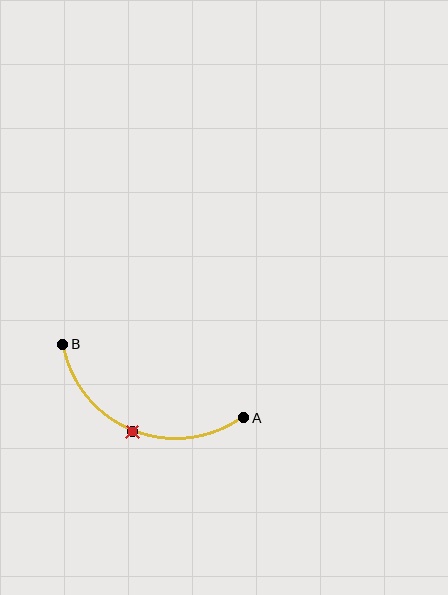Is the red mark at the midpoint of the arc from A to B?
Yes. The red mark lies on the arc at equal arc-length from both A and B — it is the arc midpoint.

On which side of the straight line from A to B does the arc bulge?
The arc bulges below the straight line connecting A and B.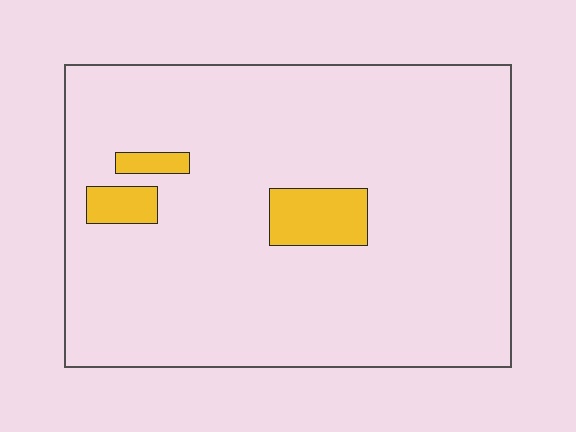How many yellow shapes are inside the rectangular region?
3.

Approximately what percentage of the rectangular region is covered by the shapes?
Approximately 5%.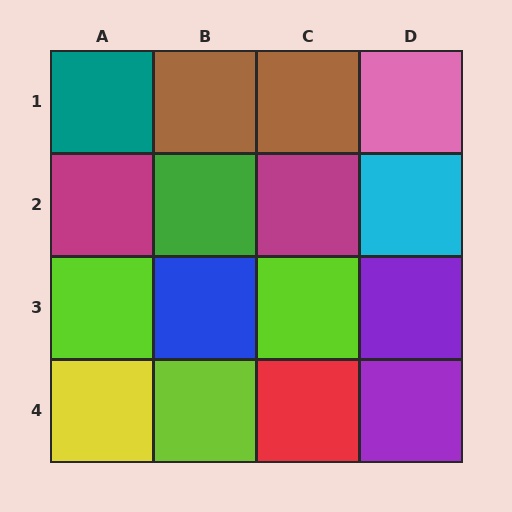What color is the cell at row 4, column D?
Purple.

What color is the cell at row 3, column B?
Blue.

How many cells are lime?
3 cells are lime.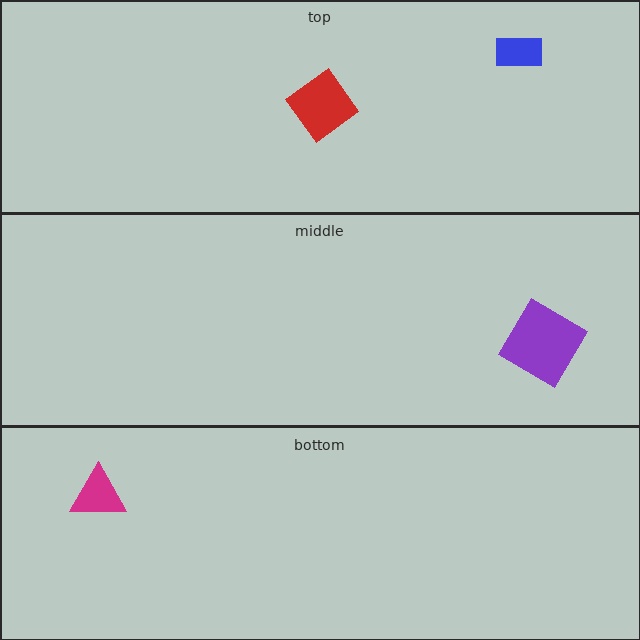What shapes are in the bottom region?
The magenta triangle.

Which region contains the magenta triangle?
The bottom region.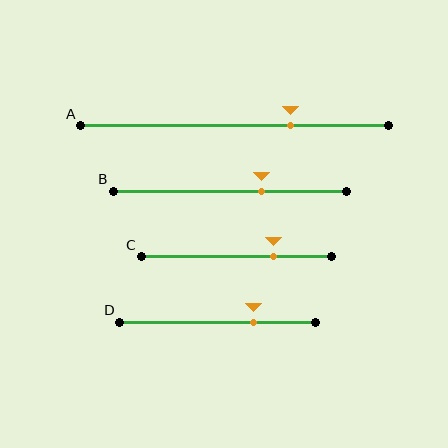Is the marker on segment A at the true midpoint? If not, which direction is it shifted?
No, the marker on segment A is shifted to the right by about 18% of the segment length.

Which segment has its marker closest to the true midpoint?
Segment B has its marker closest to the true midpoint.